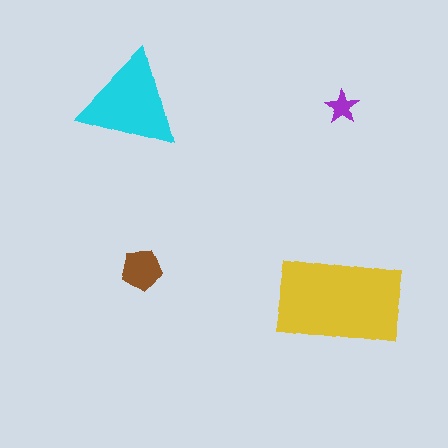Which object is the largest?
The yellow rectangle.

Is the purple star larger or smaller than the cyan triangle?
Smaller.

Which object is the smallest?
The purple star.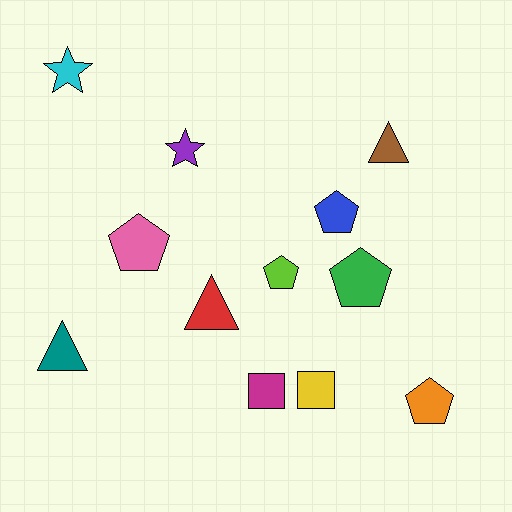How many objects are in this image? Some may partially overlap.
There are 12 objects.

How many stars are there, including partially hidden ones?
There are 2 stars.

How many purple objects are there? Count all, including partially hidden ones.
There is 1 purple object.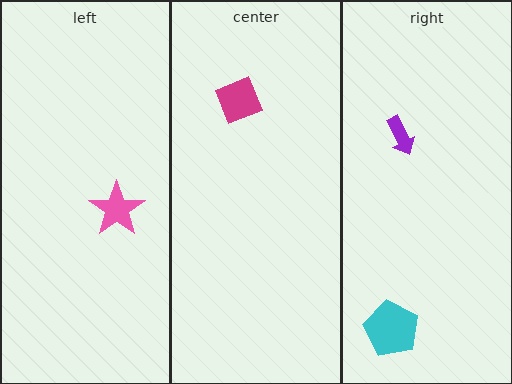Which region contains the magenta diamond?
The center region.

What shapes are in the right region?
The purple arrow, the cyan pentagon.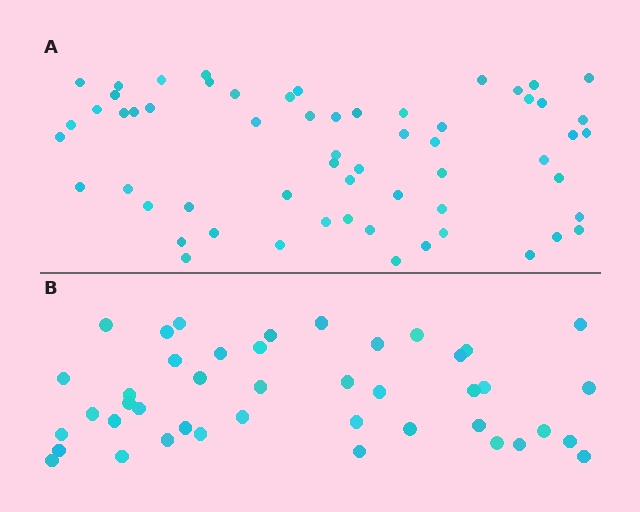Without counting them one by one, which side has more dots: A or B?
Region A (the top region) has more dots.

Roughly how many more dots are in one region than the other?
Region A has approximately 15 more dots than region B.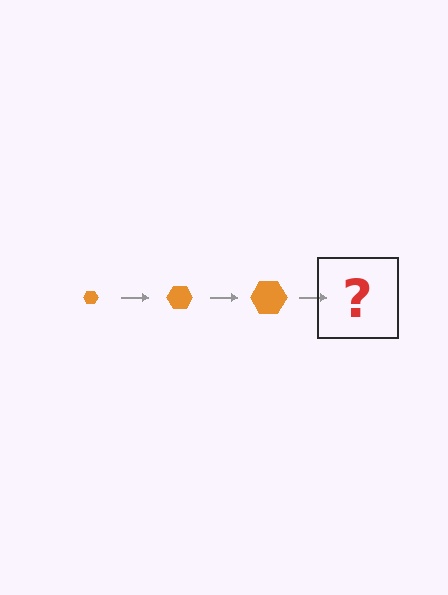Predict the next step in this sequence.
The next step is an orange hexagon, larger than the previous one.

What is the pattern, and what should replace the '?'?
The pattern is that the hexagon gets progressively larger each step. The '?' should be an orange hexagon, larger than the previous one.